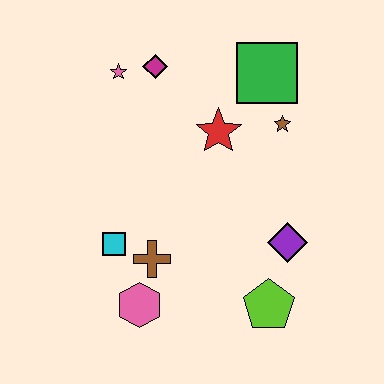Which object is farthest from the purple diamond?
The pink star is farthest from the purple diamond.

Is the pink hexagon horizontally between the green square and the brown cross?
No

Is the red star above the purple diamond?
Yes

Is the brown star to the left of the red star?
No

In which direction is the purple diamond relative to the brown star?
The purple diamond is below the brown star.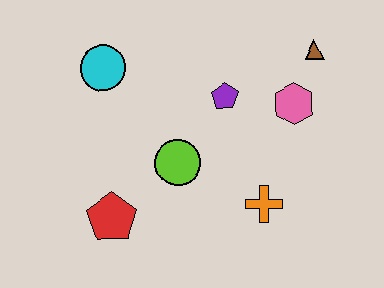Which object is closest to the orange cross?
The lime circle is closest to the orange cross.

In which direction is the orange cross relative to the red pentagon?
The orange cross is to the right of the red pentagon.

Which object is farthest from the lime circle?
The brown triangle is farthest from the lime circle.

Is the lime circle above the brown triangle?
No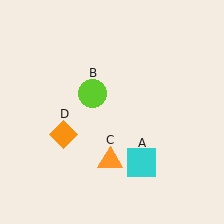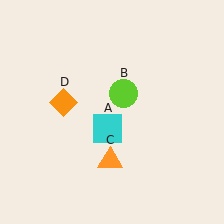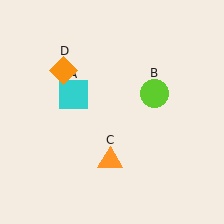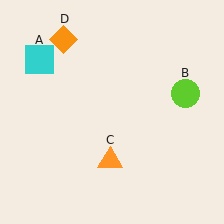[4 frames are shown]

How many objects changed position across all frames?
3 objects changed position: cyan square (object A), lime circle (object B), orange diamond (object D).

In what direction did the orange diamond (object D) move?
The orange diamond (object D) moved up.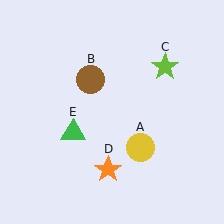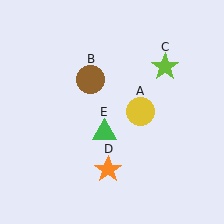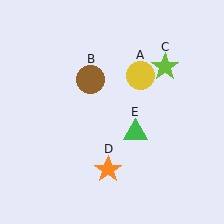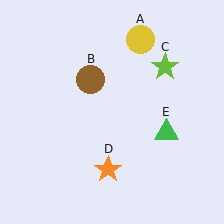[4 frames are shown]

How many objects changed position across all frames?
2 objects changed position: yellow circle (object A), green triangle (object E).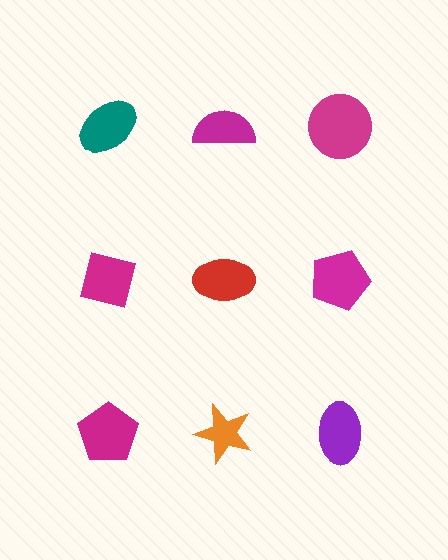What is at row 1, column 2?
A magenta semicircle.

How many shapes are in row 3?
3 shapes.